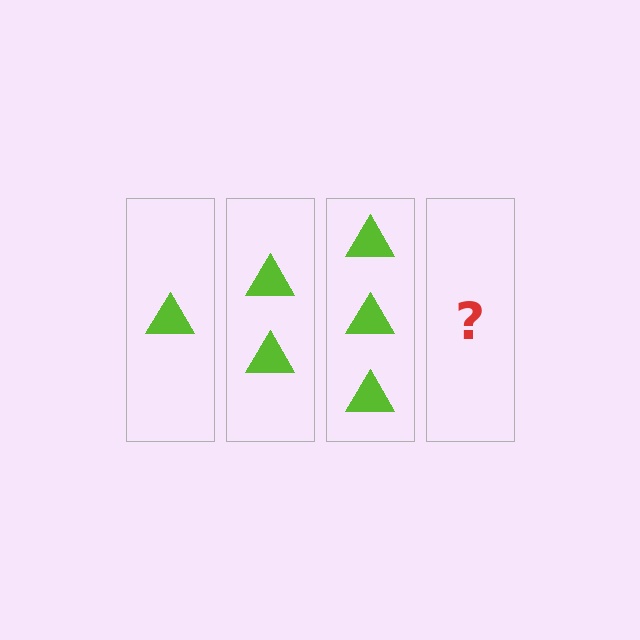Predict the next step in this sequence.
The next step is 4 triangles.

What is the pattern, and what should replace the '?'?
The pattern is that each step adds one more triangle. The '?' should be 4 triangles.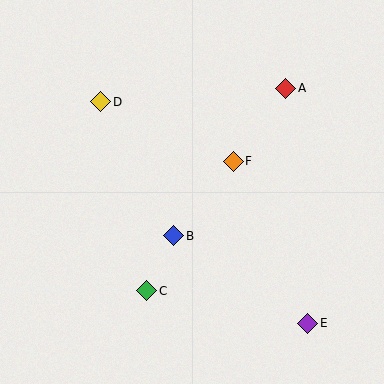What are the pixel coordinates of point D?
Point D is at (101, 102).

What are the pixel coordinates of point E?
Point E is at (308, 323).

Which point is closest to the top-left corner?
Point D is closest to the top-left corner.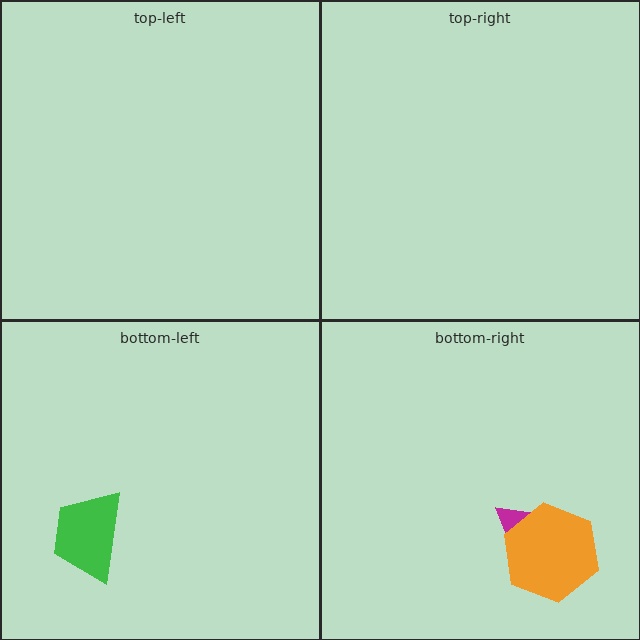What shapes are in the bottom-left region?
The green trapezoid.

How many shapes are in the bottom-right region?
2.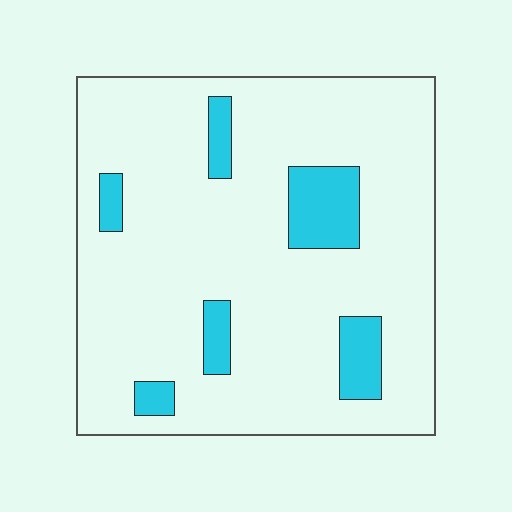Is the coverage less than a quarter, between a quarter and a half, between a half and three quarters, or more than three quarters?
Less than a quarter.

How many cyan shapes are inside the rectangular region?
6.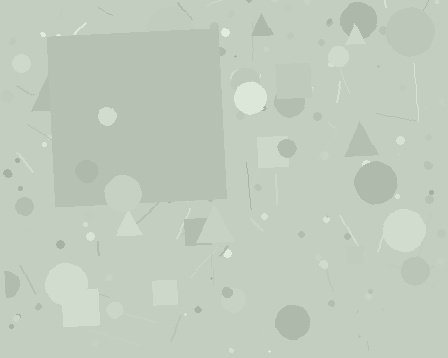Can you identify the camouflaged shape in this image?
The camouflaged shape is a square.